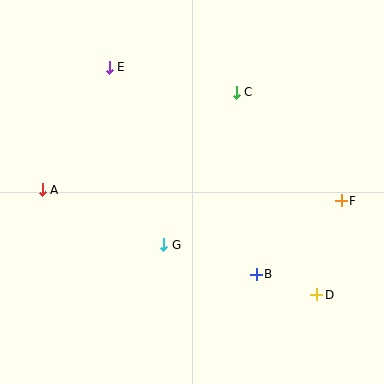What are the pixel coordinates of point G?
Point G is at (164, 245).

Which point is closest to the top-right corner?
Point C is closest to the top-right corner.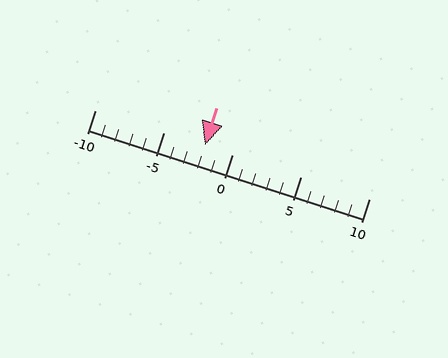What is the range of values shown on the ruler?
The ruler shows values from -10 to 10.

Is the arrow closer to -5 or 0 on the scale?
The arrow is closer to 0.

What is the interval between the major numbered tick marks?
The major tick marks are spaced 5 units apart.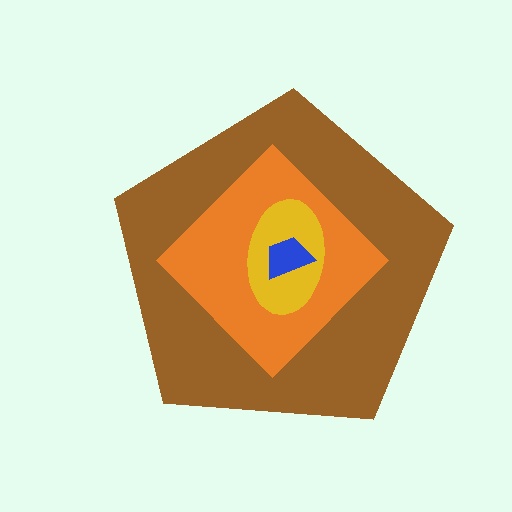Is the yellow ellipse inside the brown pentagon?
Yes.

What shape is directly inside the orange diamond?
The yellow ellipse.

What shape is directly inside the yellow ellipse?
The blue trapezoid.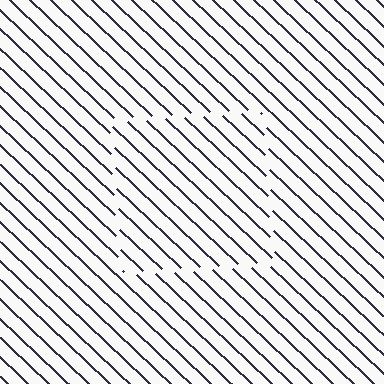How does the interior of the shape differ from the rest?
The interior of the shape contains the same grating, shifted by half a period — the contour is defined by the phase discontinuity where line-ends from the inner and outer gratings abut.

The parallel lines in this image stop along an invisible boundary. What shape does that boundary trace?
An illusory square. The interior of the shape contains the same grating, shifted by half a period — the contour is defined by the phase discontinuity where line-ends from the inner and outer gratings abut.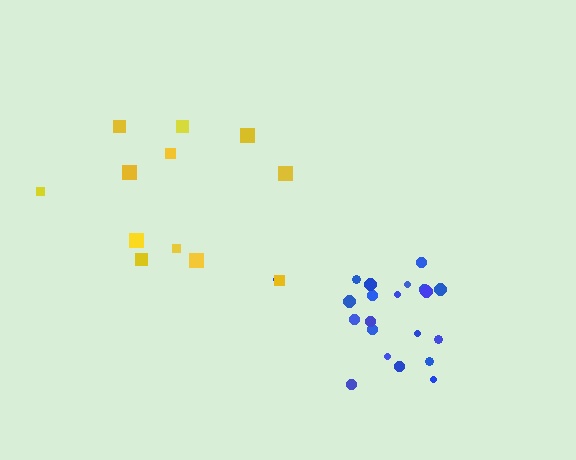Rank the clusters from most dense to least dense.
blue, yellow.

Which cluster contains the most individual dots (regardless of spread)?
Blue (21).